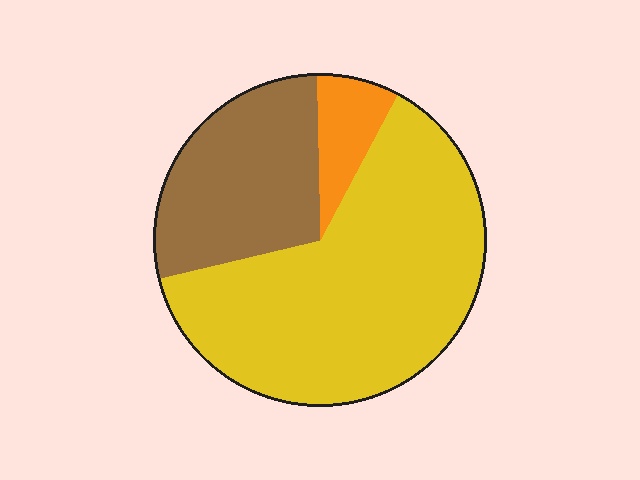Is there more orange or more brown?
Brown.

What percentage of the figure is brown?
Brown covers roughly 30% of the figure.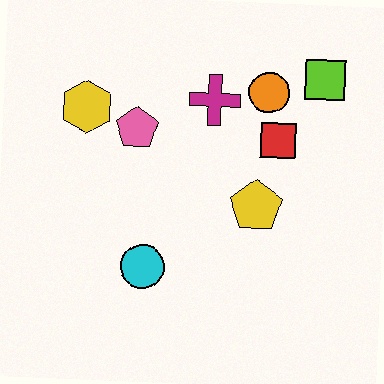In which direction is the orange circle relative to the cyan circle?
The orange circle is above the cyan circle.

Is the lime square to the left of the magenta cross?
No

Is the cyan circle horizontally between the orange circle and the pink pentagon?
Yes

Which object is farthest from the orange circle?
The cyan circle is farthest from the orange circle.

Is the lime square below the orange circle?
No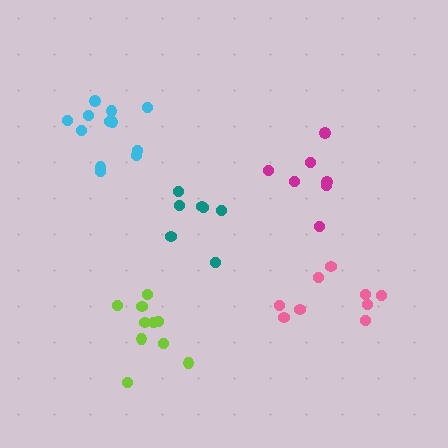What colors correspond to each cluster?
The clusters are colored: lime, magenta, cyan, teal, pink.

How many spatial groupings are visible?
There are 5 spatial groupings.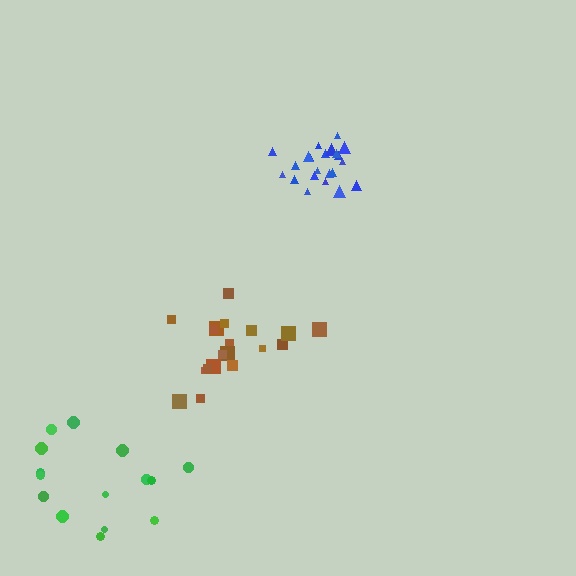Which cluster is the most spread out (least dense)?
Green.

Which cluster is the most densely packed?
Blue.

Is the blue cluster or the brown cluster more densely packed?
Blue.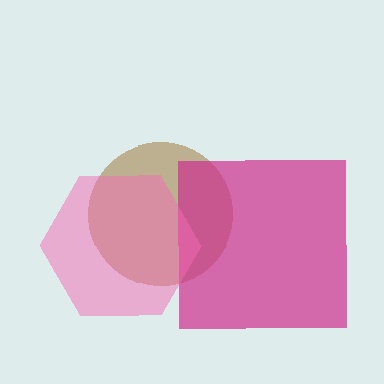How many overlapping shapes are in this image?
There are 3 overlapping shapes in the image.